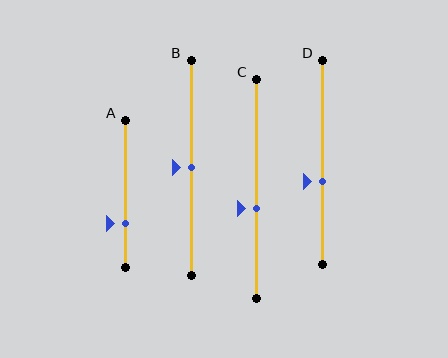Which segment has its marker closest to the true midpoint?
Segment B has its marker closest to the true midpoint.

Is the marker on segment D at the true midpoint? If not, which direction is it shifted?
No, the marker on segment D is shifted downward by about 10% of the segment length.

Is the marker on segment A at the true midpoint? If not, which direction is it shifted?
No, the marker on segment A is shifted downward by about 20% of the segment length.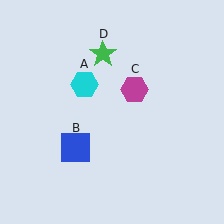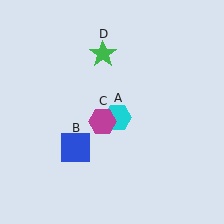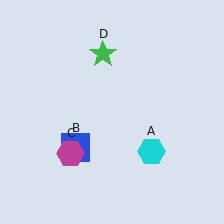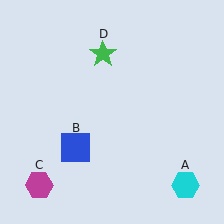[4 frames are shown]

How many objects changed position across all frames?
2 objects changed position: cyan hexagon (object A), magenta hexagon (object C).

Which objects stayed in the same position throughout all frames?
Blue square (object B) and green star (object D) remained stationary.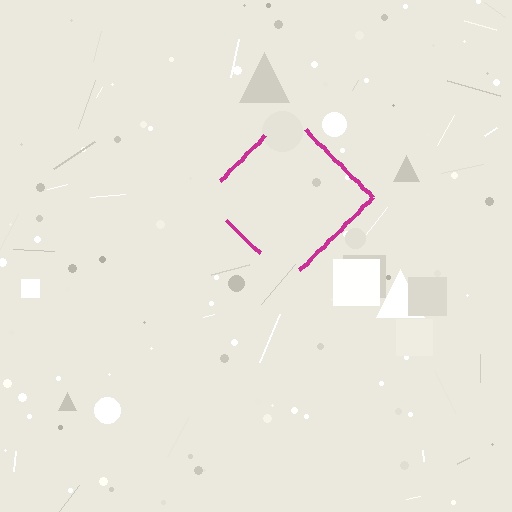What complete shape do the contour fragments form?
The contour fragments form a diamond.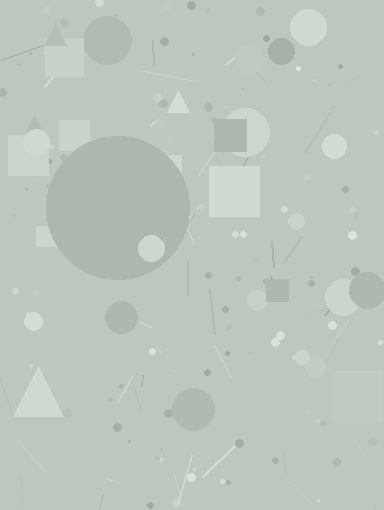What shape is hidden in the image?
A circle is hidden in the image.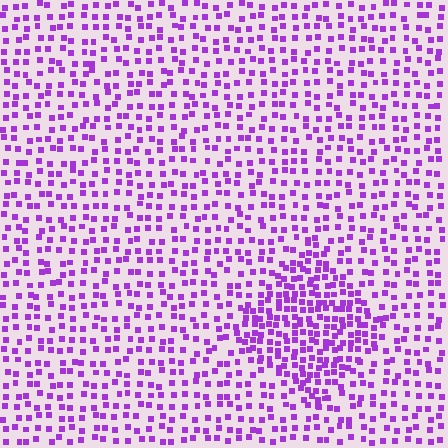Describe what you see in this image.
The image contains small purple elements arranged at two different densities. A diamond-shaped region is visible where the elements are more densely packed than the surrounding area.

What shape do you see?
I see a diamond.